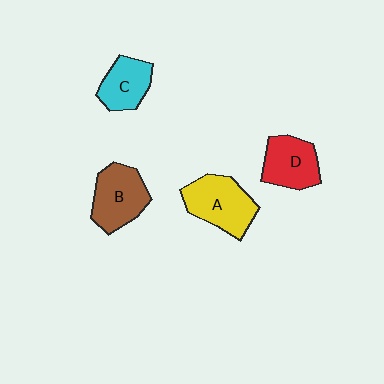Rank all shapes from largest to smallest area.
From largest to smallest: A (yellow), B (brown), D (red), C (cyan).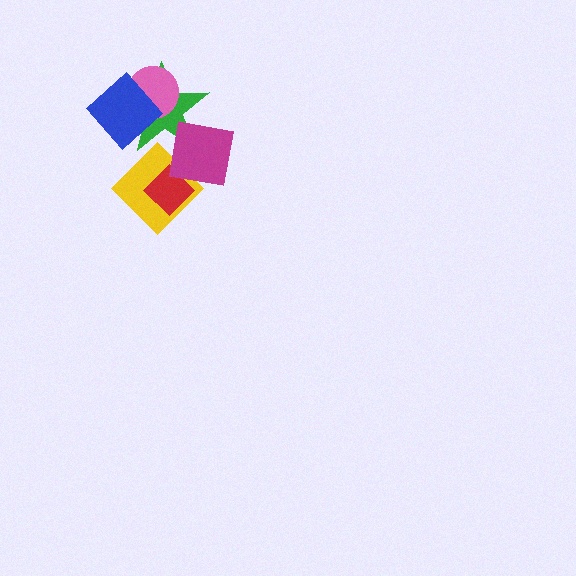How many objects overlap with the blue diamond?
2 objects overlap with the blue diamond.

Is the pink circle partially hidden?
Yes, it is partially covered by another shape.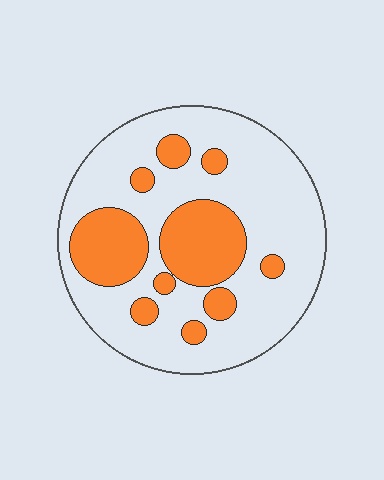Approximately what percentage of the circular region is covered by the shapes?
Approximately 30%.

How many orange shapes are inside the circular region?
10.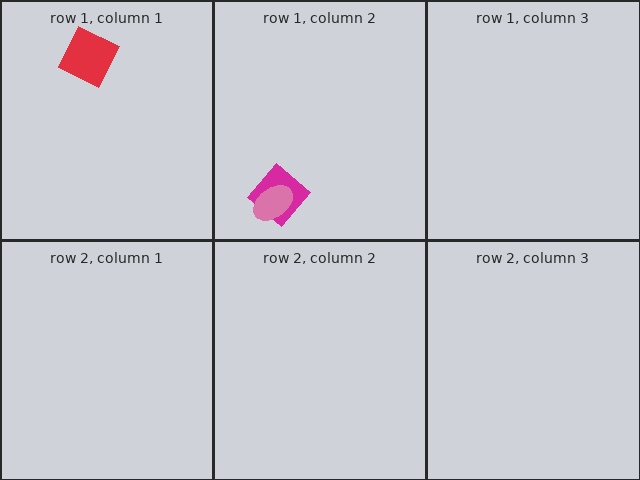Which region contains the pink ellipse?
The row 1, column 2 region.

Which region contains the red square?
The row 1, column 1 region.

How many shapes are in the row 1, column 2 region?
2.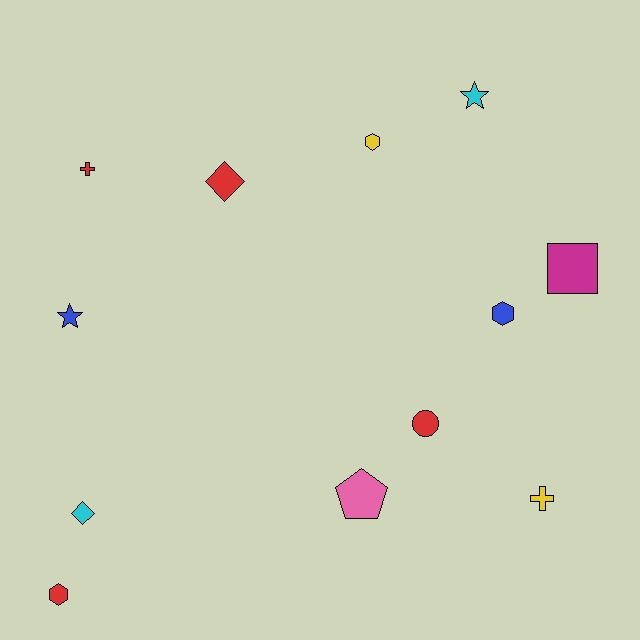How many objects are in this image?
There are 12 objects.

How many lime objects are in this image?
There are no lime objects.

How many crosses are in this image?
There are 2 crosses.